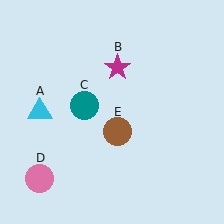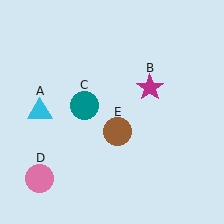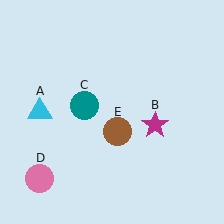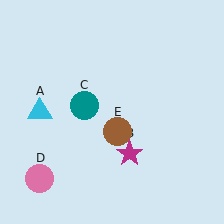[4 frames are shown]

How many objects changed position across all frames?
1 object changed position: magenta star (object B).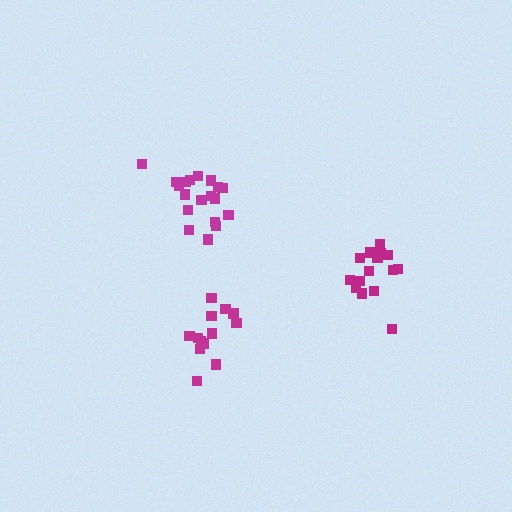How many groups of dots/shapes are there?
There are 3 groups.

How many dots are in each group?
Group 1: 13 dots, Group 2: 16 dots, Group 3: 19 dots (48 total).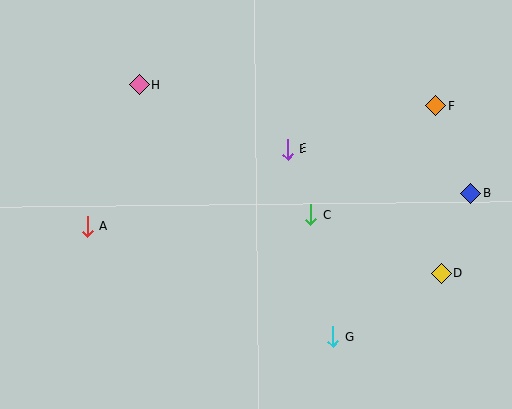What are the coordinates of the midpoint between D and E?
The midpoint between D and E is at (364, 211).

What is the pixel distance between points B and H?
The distance between B and H is 349 pixels.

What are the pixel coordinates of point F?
Point F is at (435, 106).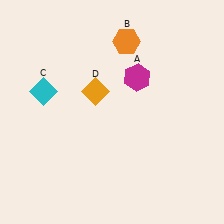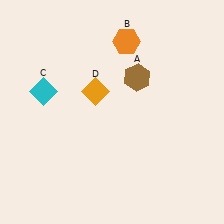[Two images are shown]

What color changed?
The hexagon (A) changed from magenta in Image 1 to brown in Image 2.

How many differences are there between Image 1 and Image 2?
There is 1 difference between the two images.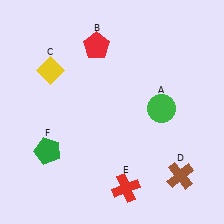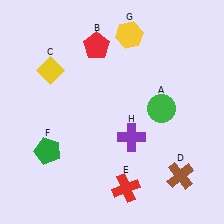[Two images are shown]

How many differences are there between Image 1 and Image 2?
There are 2 differences between the two images.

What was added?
A yellow hexagon (G), a purple cross (H) were added in Image 2.